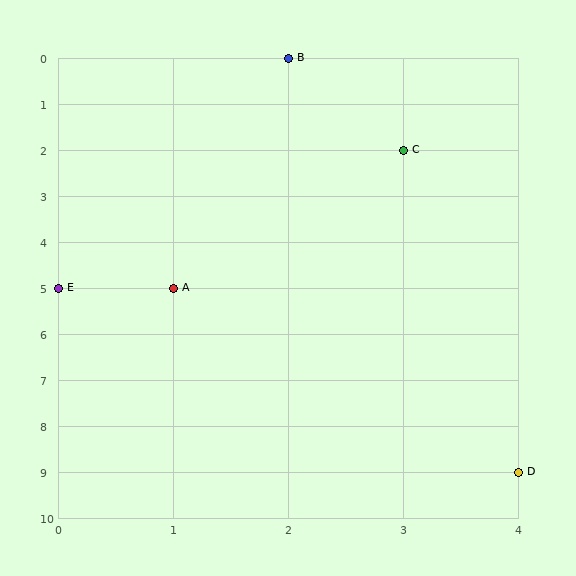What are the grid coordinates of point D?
Point D is at grid coordinates (4, 9).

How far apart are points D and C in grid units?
Points D and C are 1 column and 7 rows apart (about 7.1 grid units diagonally).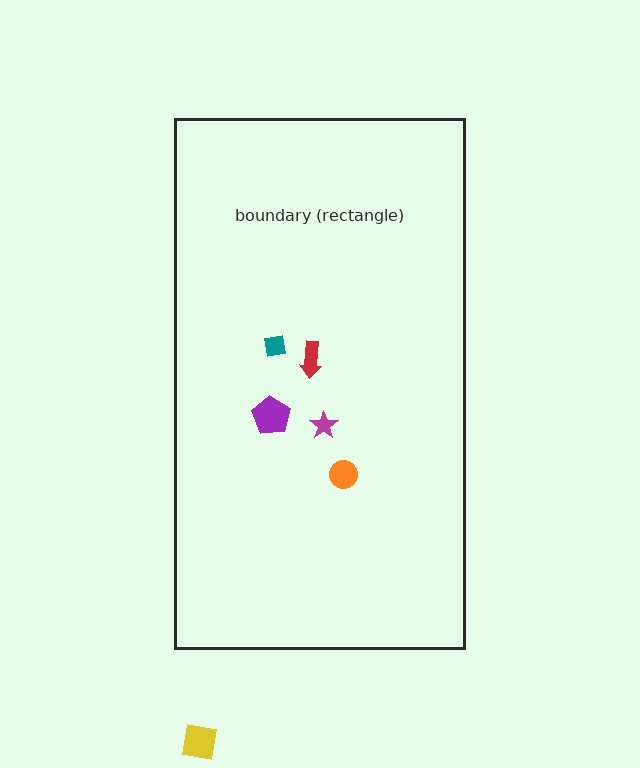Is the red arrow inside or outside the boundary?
Inside.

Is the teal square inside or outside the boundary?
Inside.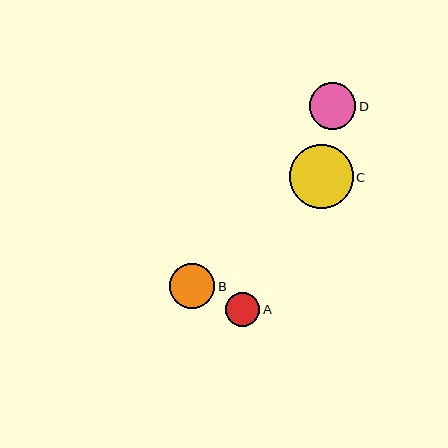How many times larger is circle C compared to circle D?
Circle C is approximately 1.4 times the size of circle D.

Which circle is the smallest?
Circle A is the smallest with a size of approximately 35 pixels.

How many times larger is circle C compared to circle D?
Circle C is approximately 1.4 times the size of circle D.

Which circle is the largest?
Circle C is the largest with a size of approximately 64 pixels.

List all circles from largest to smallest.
From largest to smallest: C, D, B, A.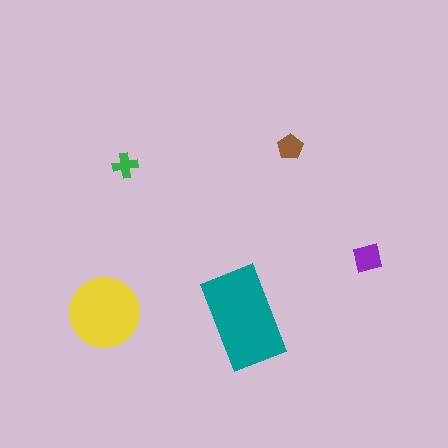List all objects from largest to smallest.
The teal rectangle, the yellow circle, the purple square, the brown pentagon, the green cross.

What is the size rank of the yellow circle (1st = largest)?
2nd.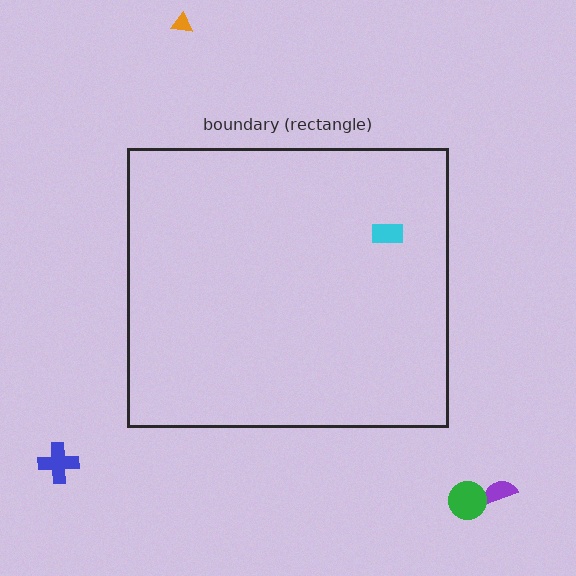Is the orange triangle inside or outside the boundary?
Outside.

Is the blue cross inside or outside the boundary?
Outside.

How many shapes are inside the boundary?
1 inside, 4 outside.